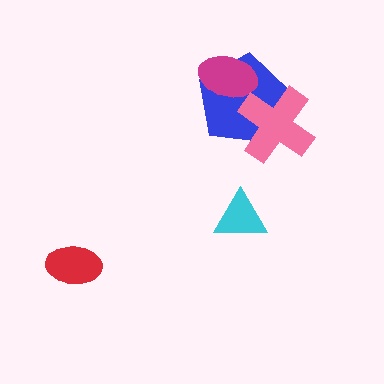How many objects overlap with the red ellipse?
0 objects overlap with the red ellipse.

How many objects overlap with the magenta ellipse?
1 object overlaps with the magenta ellipse.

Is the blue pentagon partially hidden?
Yes, it is partially covered by another shape.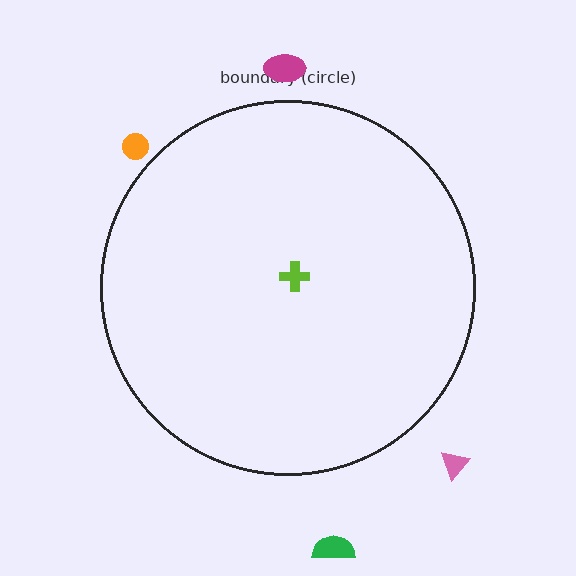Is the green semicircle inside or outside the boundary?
Outside.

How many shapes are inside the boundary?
1 inside, 4 outside.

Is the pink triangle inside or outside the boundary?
Outside.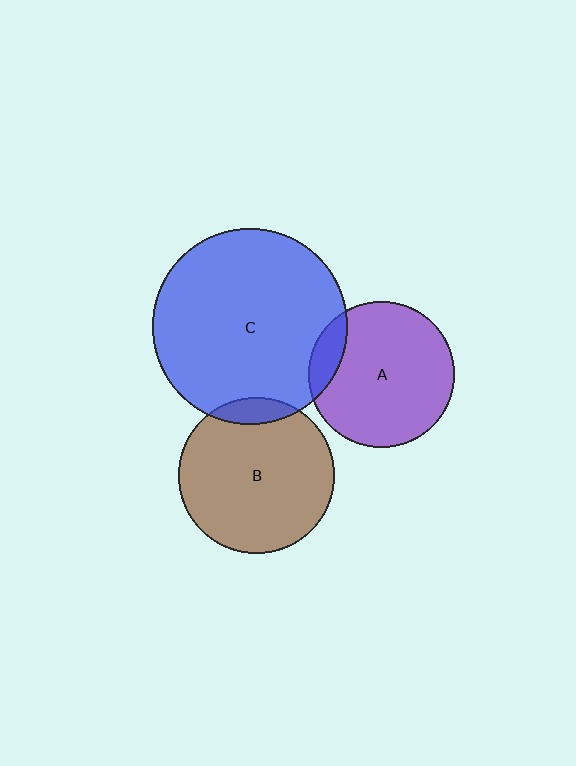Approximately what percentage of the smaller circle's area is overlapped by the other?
Approximately 10%.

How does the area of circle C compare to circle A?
Approximately 1.8 times.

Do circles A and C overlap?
Yes.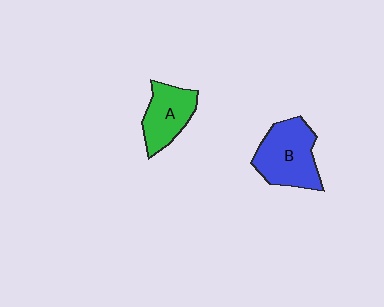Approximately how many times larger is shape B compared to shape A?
Approximately 1.4 times.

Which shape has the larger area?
Shape B (blue).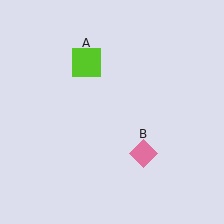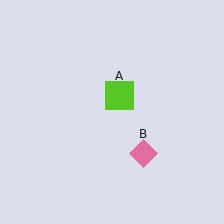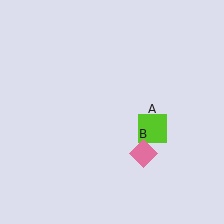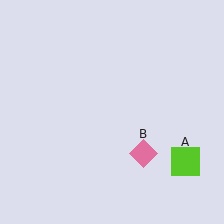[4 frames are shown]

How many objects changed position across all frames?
1 object changed position: lime square (object A).